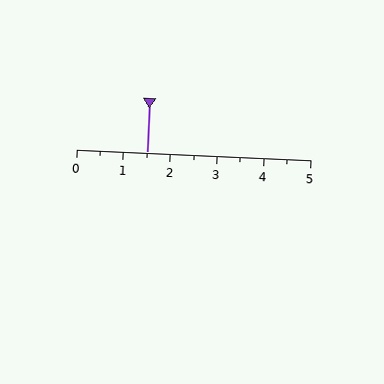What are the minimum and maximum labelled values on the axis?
The axis runs from 0 to 5.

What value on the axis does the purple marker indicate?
The marker indicates approximately 1.5.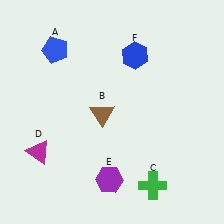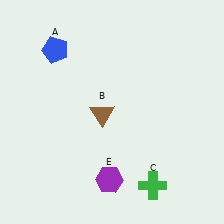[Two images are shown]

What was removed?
The magenta triangle (D), the blue hexagon (F) were removed in Image 2.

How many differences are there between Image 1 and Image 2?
There are 2 differences between the two images.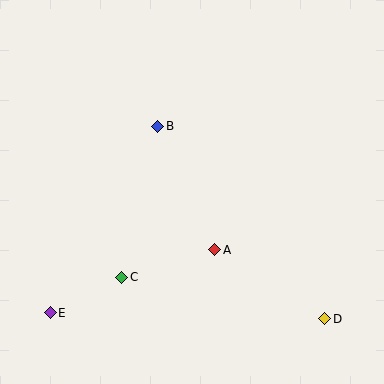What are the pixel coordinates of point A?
Point A is at (215, 250).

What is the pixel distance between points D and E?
The distance between D and E is 275 pixels.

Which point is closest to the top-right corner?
Point B is closest to the top-right corner.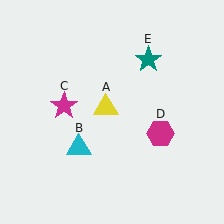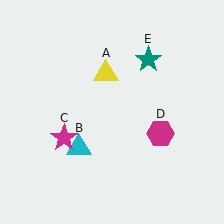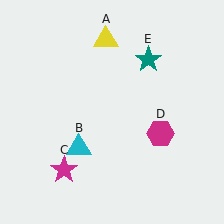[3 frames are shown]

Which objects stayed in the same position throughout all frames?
Cyan triangle (object B) and magenta hexagon (object D) and teal star (object E) remained stationary.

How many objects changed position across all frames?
2 objects changed position: yellow triangle (object A), magenta star (object C).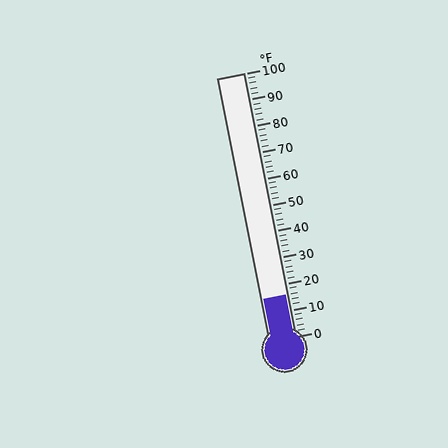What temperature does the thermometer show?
The thermometer shows approximately 16°F.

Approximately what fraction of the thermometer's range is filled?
The thermometer is filled to approximately 15% of its range.